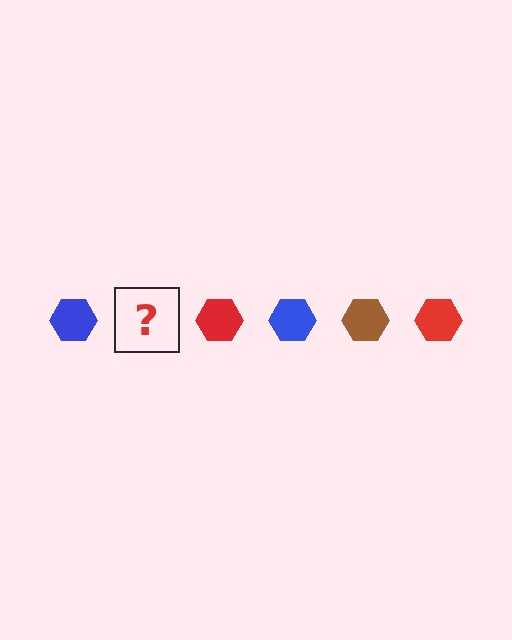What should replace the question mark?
The question mark should be replaced with a brown hexagon.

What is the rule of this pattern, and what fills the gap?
The rule is that the pattern cycles through blue, brown, red hexagons. The gap should be filled with a brown hexagon.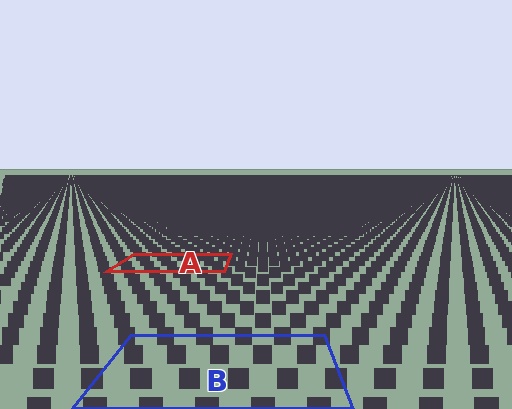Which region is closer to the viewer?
Region B is closer. The texture elements there are larger and more spread out.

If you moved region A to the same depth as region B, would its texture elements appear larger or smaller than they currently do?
They would appear larger. At a closer depth, the same texture elements are projected at a bigger on-screen size.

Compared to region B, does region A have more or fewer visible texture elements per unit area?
Region A has more texture elements per unit area — they are packed more densely because it is farther away.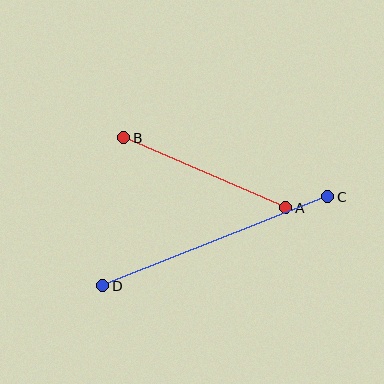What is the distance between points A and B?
The distance is approximately 176 pixels.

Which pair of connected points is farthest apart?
Points C and D are farthest apart.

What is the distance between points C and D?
The distance is approximately 242 pixels.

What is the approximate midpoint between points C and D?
The midpoint is at approximately (215, 241) pixels.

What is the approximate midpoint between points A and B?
The midpoint is at approximately (205, 173) pixels.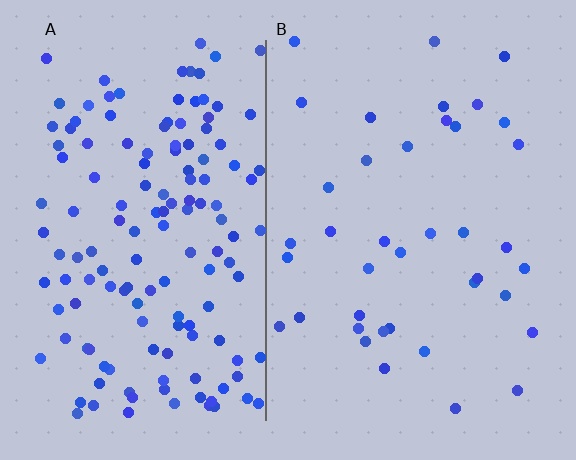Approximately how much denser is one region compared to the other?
Approximately 3.7× — region A over region B.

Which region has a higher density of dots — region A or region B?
A (the left).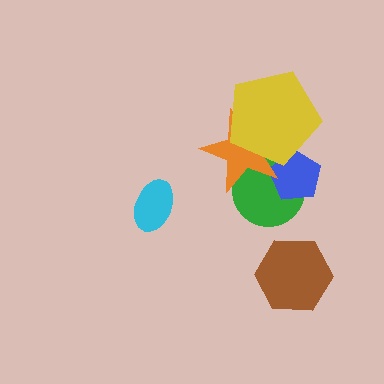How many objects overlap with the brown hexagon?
0 objects overlap with the brown hexagon.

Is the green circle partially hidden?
Yes, it is partially covered by another shape.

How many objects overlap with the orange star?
3 objects overlap with the orange star.